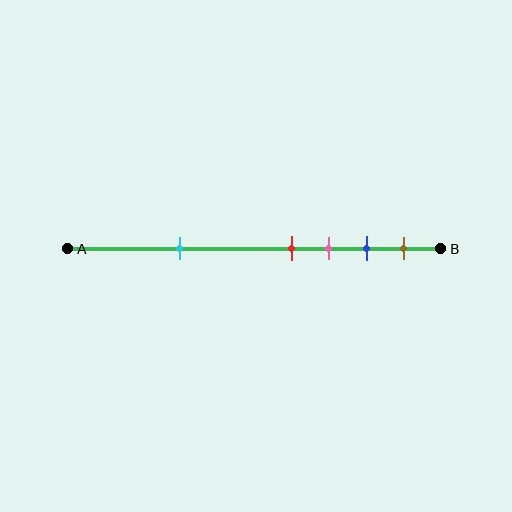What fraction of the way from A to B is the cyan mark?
The cyan mark is approximately 30% (0.3) of the way from A to B.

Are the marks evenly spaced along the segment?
No, the marks are not evenly spaced.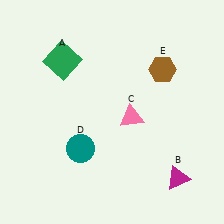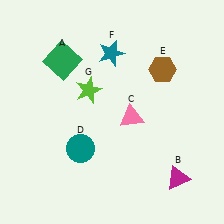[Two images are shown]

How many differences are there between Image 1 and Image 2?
There are 2 differences between the two images.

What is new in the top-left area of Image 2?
A lime star (G) was added in the top-left area of Image 2.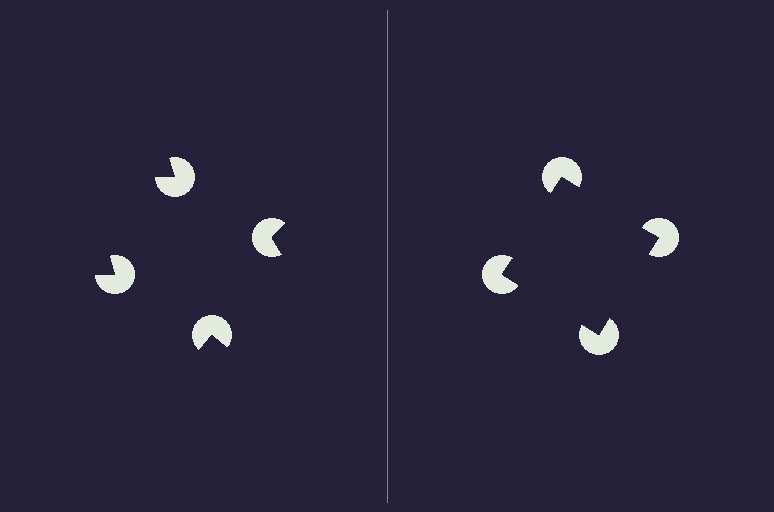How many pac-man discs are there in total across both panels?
8 — 4 on each side.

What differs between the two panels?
The pac-man discs are positioned identically on both sides; only the wedge orientations differ. On the right they align to a square; on the left they are misaligned.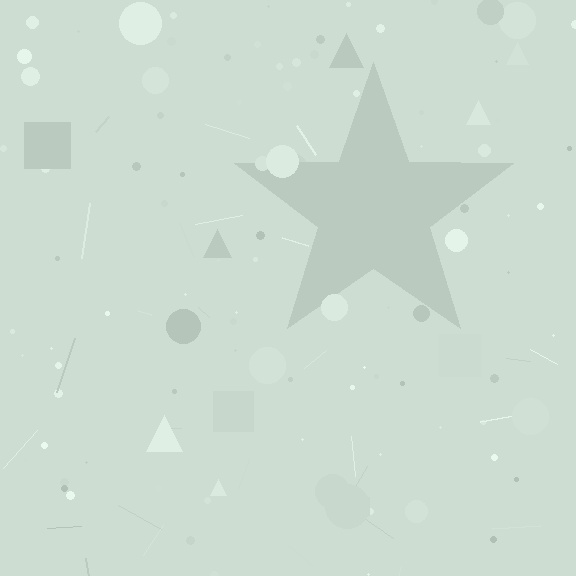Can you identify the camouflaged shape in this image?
The camouflaged shape is a star.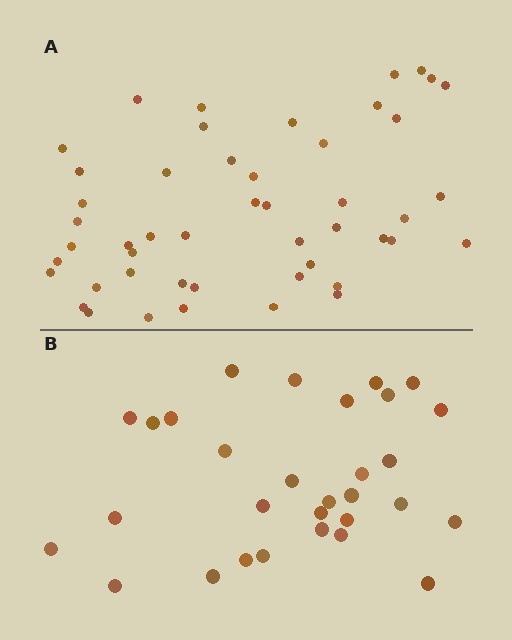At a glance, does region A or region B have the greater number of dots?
Region A (the top region) has more dots.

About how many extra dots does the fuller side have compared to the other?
Region A has approximately 20 more dots than region B.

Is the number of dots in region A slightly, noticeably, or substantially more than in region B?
Region A has substantially more. The ratio is roughly 1.6 to 1.